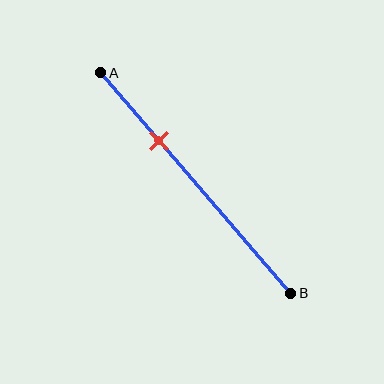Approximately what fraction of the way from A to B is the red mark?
The red mark is approximately 30% of the way from A to B.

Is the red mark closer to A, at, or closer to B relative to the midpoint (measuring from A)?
The red mark is closer to point A than the midpoint of segment AB.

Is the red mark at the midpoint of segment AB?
No, the mark is at about 30% from A, not at the 50% midpoint.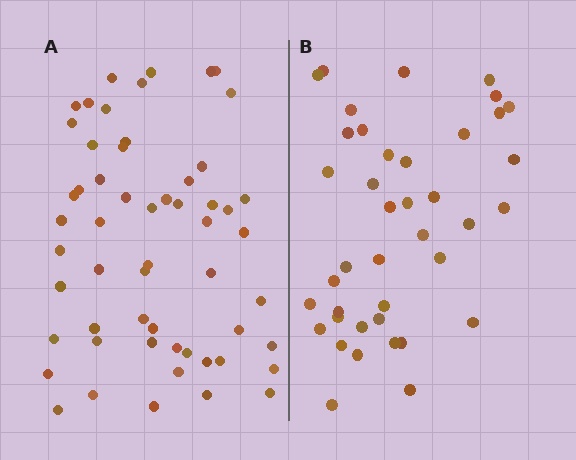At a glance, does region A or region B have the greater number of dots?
Region A (the left region) has more dots.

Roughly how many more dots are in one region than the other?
Region A has approximately 15 more dots than region B.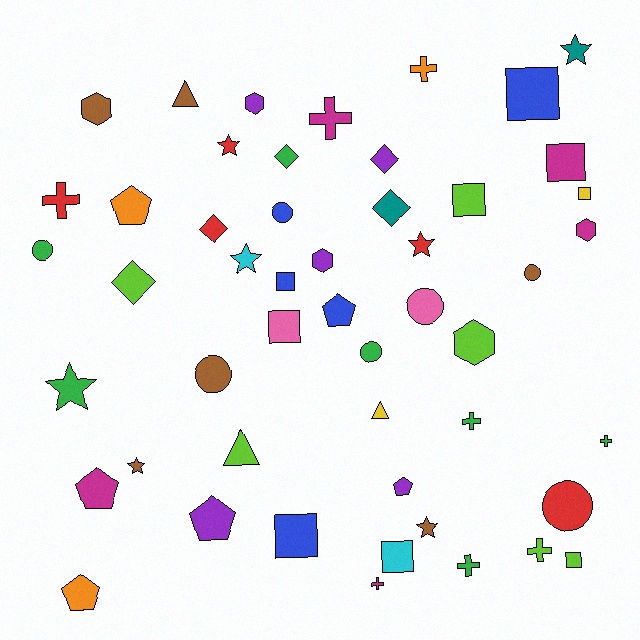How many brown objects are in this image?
There are 6 brown objects.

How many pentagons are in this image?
There are 6 pentagons.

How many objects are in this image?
There are 50 objects.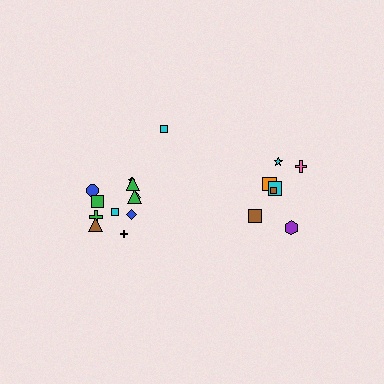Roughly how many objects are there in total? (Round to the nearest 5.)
Roughly 20 objects in total.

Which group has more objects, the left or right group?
The left group.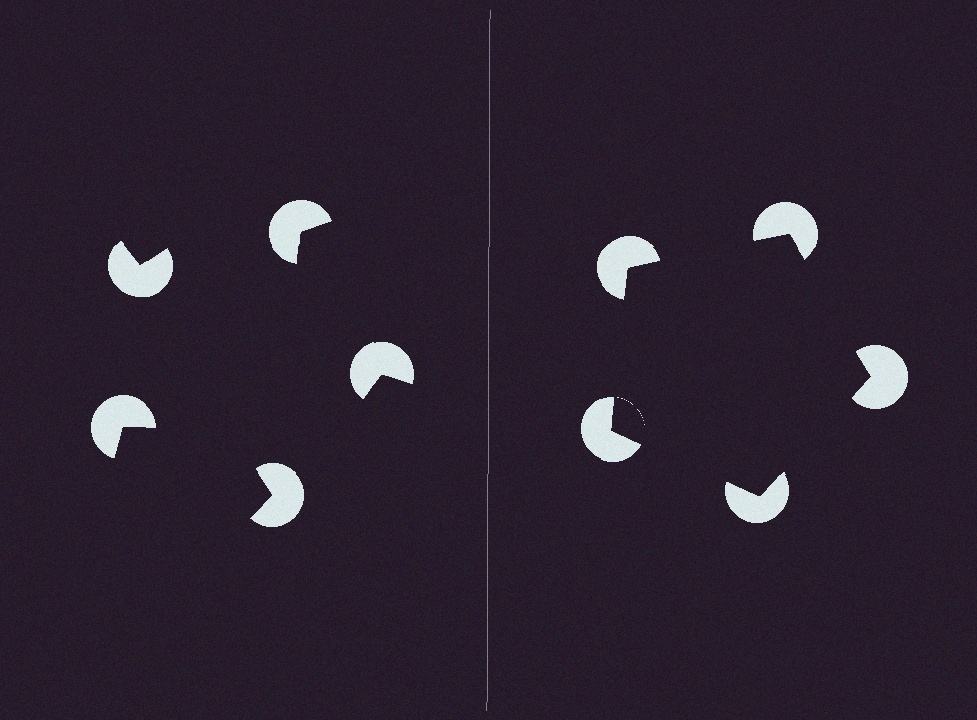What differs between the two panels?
The pac-man discs are positioned identically on both sides; only the wedge orientations differ. On the right they align to a pentagon; on the left they are misaligned.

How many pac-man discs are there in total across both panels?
10 — 5 on each side.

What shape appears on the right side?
An illusory pentagon.